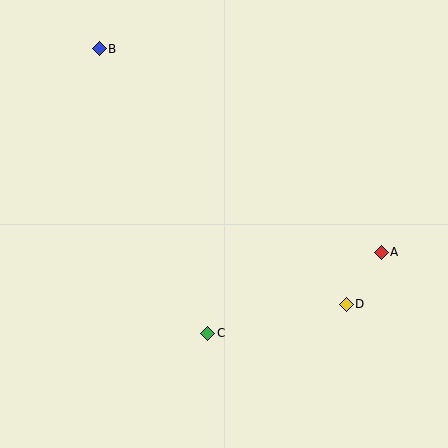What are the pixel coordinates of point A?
Point A is at (381, 252).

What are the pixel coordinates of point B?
Point B is at (99, 49).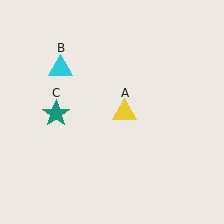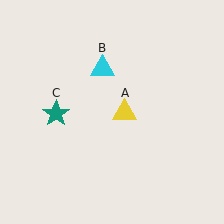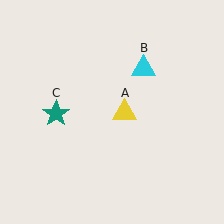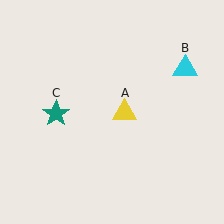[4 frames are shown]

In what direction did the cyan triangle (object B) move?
The cyan triangle (object B) moved right.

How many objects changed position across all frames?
1 object changed position: cyan triangle (object B).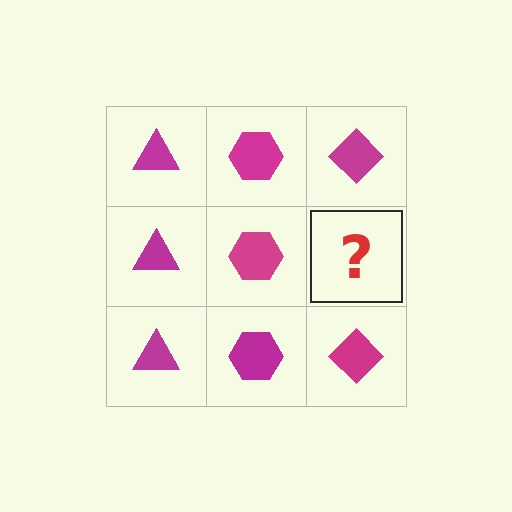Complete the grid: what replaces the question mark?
The question mark should be replaced with a magenta diamond.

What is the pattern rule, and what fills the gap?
The rule is that each column has a consistent shape. The gap should be filled with a magenta diamond.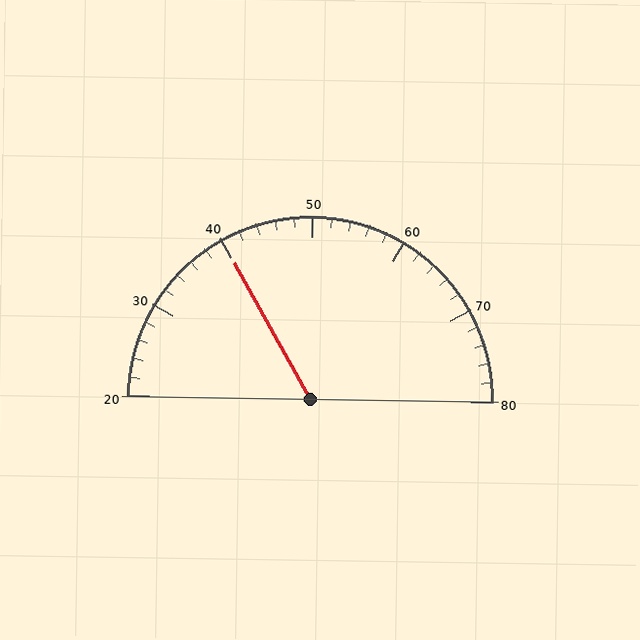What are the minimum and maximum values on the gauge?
The gauge ranges from 20 to 80.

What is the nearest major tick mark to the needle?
The nearest major tick mark is 40.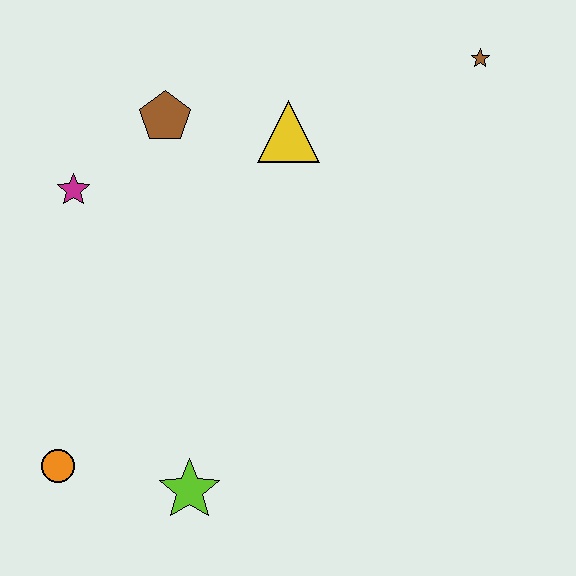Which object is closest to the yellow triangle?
The brown pentagon is closest to the yellow triangle.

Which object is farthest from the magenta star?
The brown star is farthest from the magenta star.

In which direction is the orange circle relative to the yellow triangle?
The orange circle is below the yellow triangle.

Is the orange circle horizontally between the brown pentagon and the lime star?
No